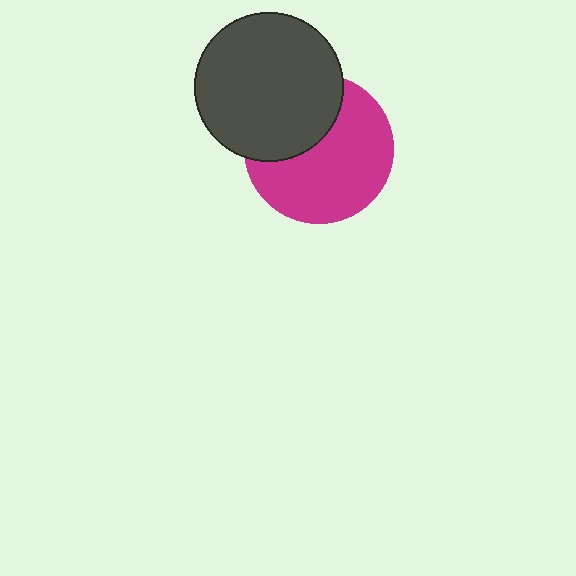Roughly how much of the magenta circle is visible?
About half of it is visible (roughly 64%).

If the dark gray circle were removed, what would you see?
You would see the complete magenta circle.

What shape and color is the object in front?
The object in front is a dark gray circle.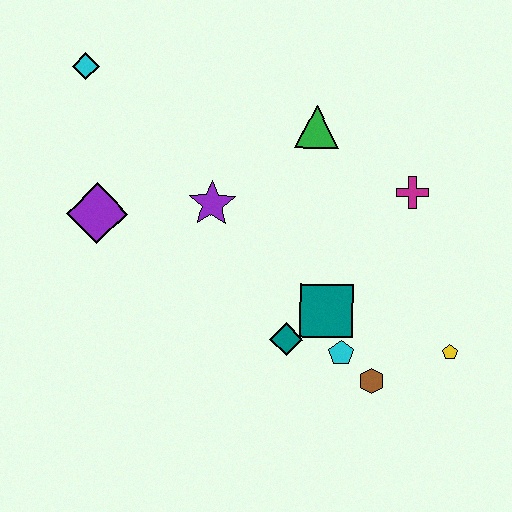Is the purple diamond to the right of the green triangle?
No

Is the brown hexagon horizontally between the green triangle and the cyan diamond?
No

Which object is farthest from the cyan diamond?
The yellow pentagon is farthest from the cyan diamond.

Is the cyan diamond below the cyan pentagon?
No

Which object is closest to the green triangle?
The magenta cross is closest to the green triangle.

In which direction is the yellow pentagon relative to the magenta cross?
The yellow pentagon is below the magenta cross.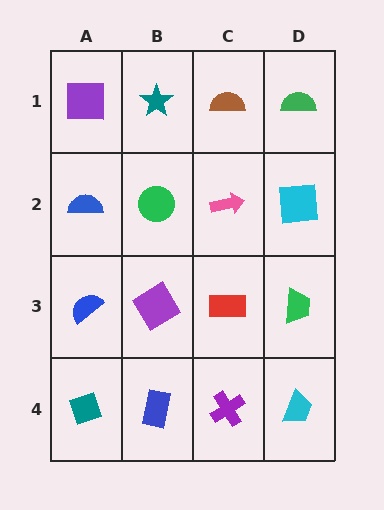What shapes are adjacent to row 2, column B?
A teal star (row 1, column B), a purple diamond (row 3, column B), a blue semicircle (row 2, column A), a pink arrow (row 2, column C).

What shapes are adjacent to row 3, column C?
A pink arrow (row 2, column C), a purple cross (row 4, column C), a purple diamond (row 3, column B), a green trapezoid (row 3, column D).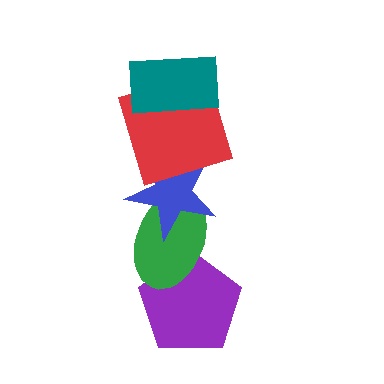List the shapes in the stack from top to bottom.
From top to bottom: the teal rectangle, the red square, the blue star, the green ellipse, the purple pentagon.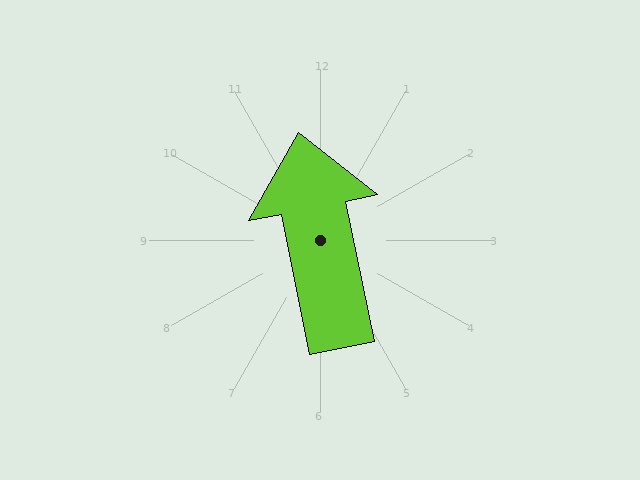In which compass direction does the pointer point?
North.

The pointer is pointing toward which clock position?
Roughly 12 o'clock.